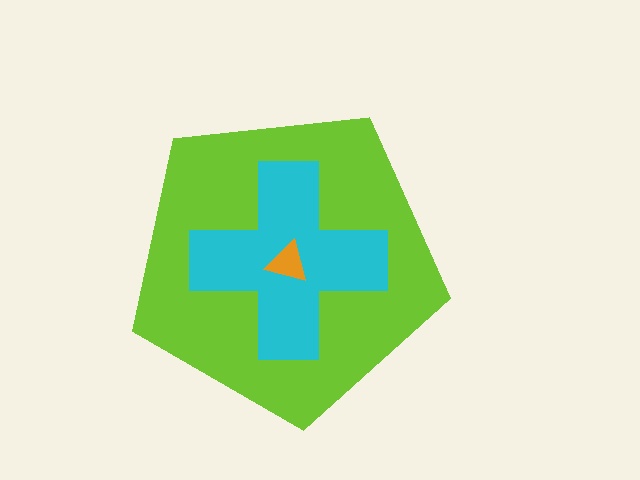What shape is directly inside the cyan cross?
The orange triangle.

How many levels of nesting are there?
3.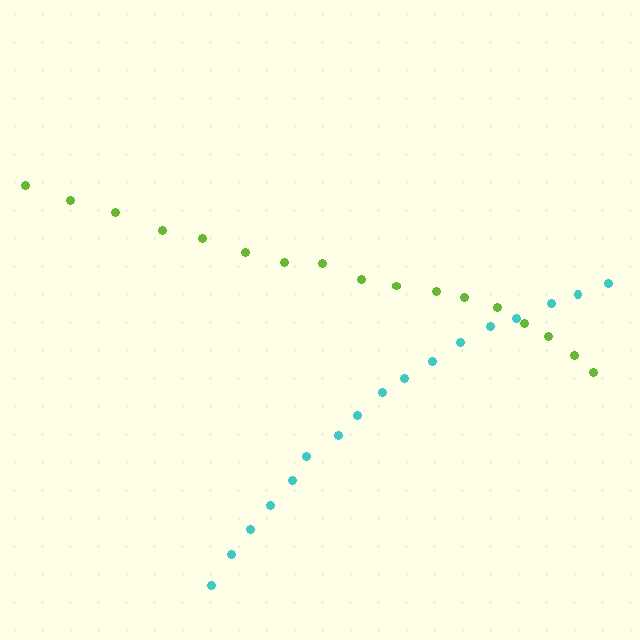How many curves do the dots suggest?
There are 2 distinct paths.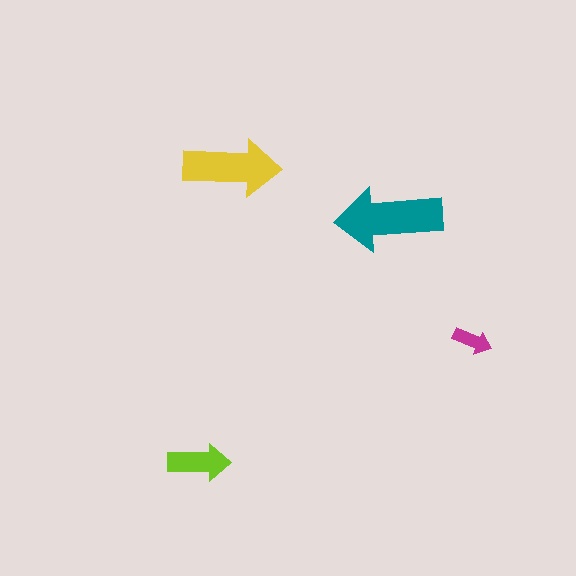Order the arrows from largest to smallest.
the teal one, the yellow one, the lime one, the magenta one.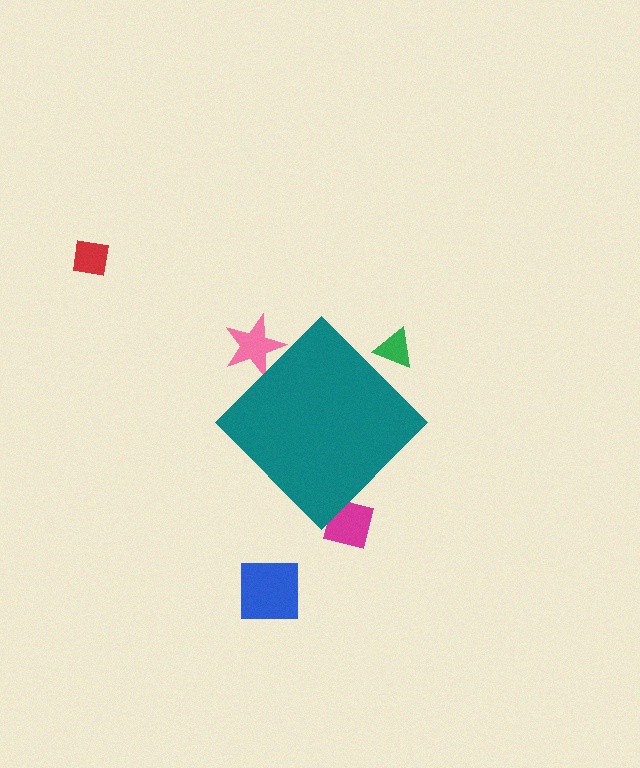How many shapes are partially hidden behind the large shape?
3 shapes are partially hidden.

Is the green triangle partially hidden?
Yes, the green triangle is partially hidden behind the teal diamond.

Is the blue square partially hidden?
No, the blue square is fully visible.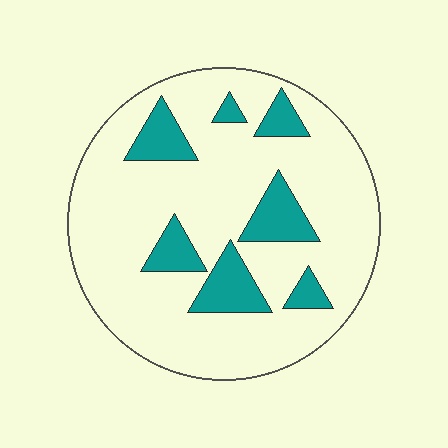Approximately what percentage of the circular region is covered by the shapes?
Approximately 20%.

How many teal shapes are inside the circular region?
7.